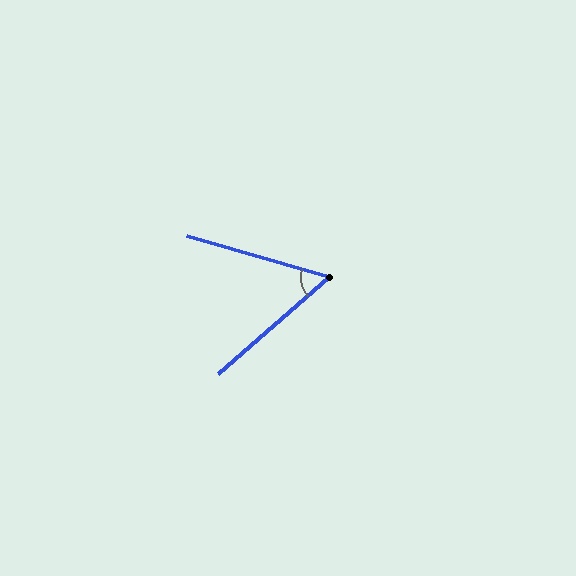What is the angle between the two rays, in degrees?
Approximately 58 degrees.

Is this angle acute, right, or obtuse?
It is acute.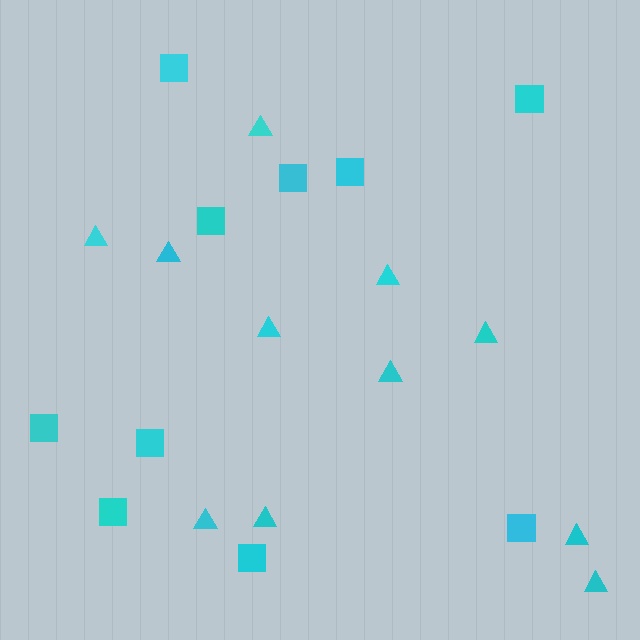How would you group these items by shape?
There are 2 groups: one group of triangles (11) and one group of squares (10).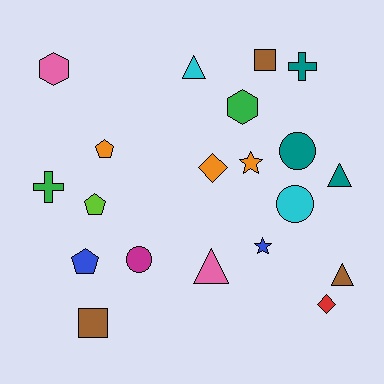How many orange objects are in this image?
There are 3 orange objects.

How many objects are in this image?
There are 20 objects.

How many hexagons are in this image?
There are 2 hexagons.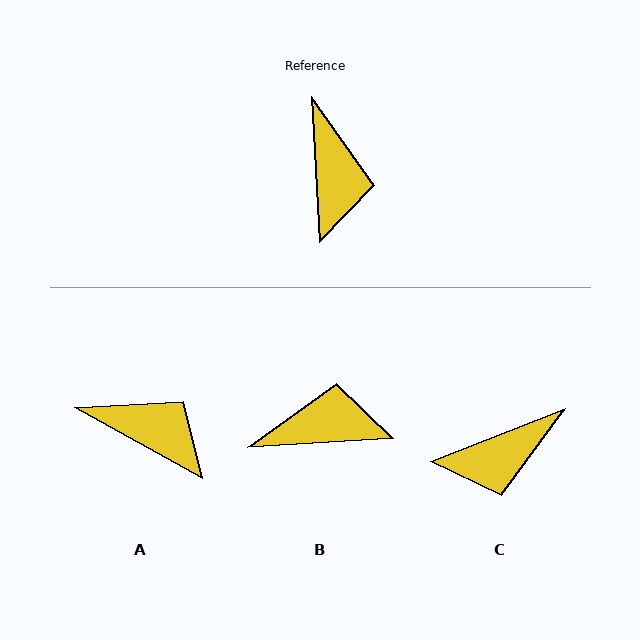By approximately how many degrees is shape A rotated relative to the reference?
Approximately 58 degrees counter-clockwise.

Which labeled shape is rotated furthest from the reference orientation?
B, about 90 degrees away.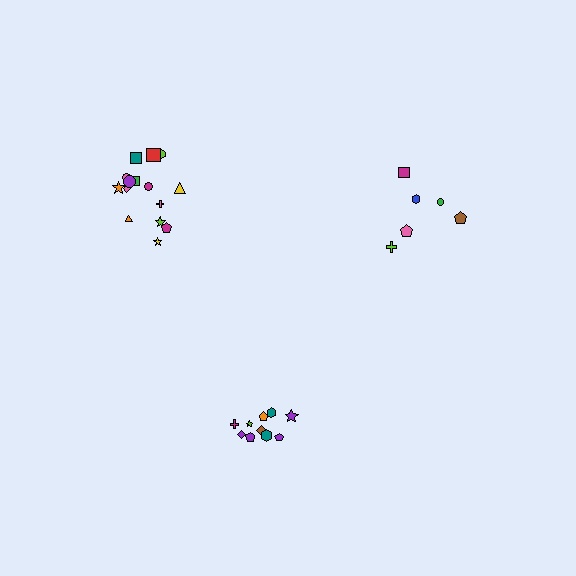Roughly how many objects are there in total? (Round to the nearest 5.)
Roughly 30 objects in total.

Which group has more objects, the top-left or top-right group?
The top-left group.